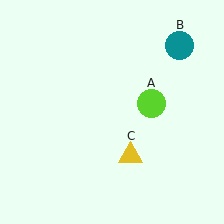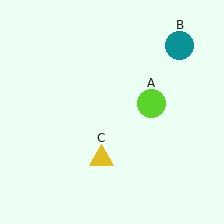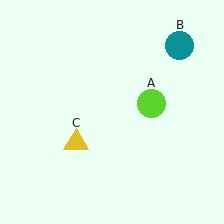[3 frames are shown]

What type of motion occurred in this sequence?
The yellow triangle (object C) rotated clockwise around the center of the scene.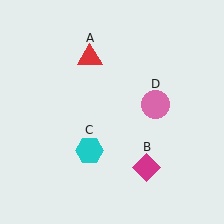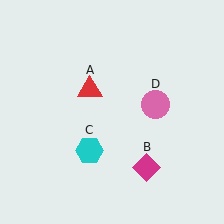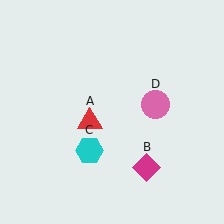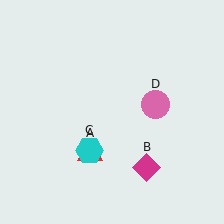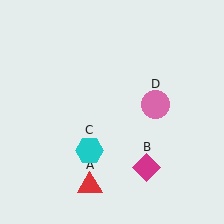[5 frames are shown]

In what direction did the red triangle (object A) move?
The red triangle (object A) moved down.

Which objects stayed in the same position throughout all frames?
Magenta diamond (object B) and cyan hexagon (object C) and pink circle (object D) remained stationary.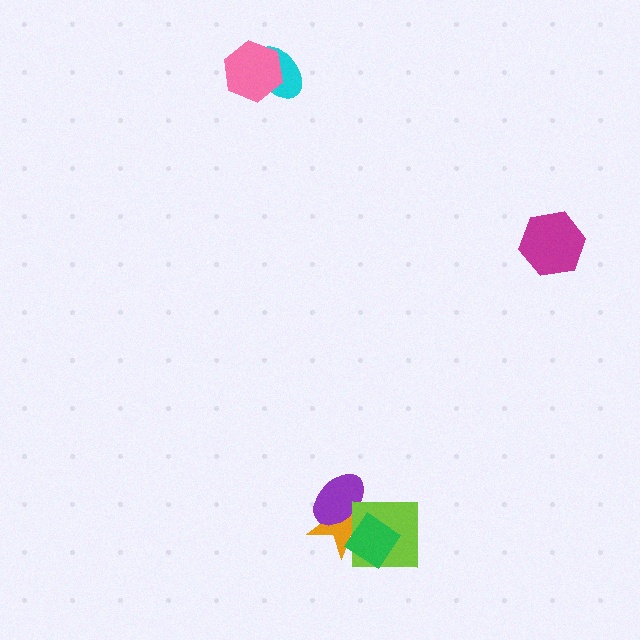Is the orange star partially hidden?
Yes, it is partially covered by another shape.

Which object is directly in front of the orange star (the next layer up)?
The purple ellipse is directly in front of the orange star.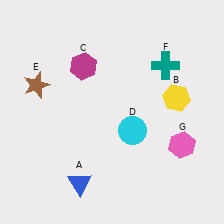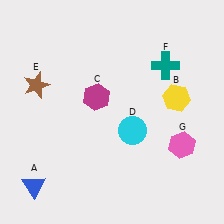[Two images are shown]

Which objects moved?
The objects that moved are: the blue triangle (A), the magenta hexagon (C).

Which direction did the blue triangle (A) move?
The blue triangle (A) moved left.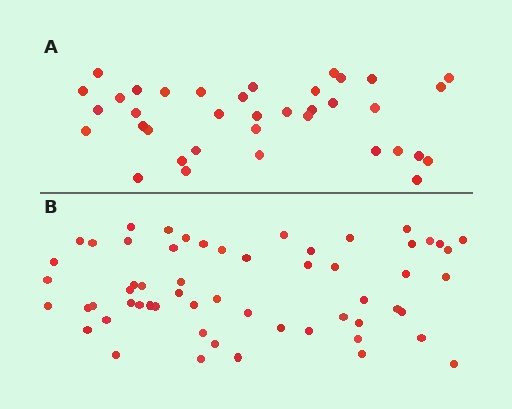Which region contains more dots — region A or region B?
Region B (the bottom region) has more dots.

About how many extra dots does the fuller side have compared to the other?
Region B has approximately 20 more dots than region A.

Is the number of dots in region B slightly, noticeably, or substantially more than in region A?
Region B has substantially more. The ratio is roughly 1.6 to 1.